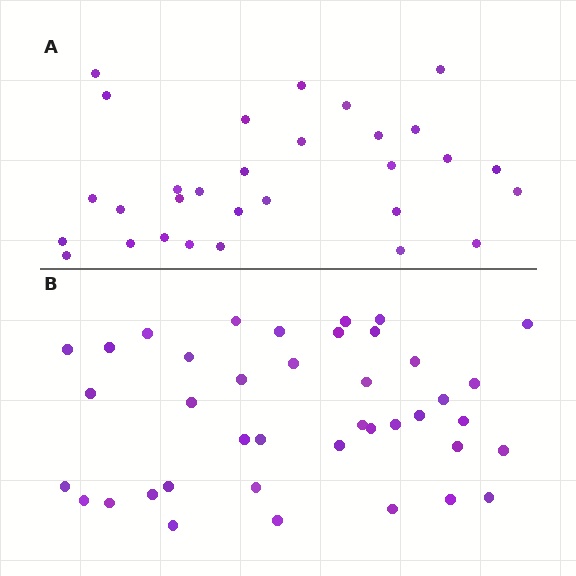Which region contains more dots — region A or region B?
Region B (the bottom region) has more dots.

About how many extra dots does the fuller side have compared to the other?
Region B has roughly 10 or so more dots than region A.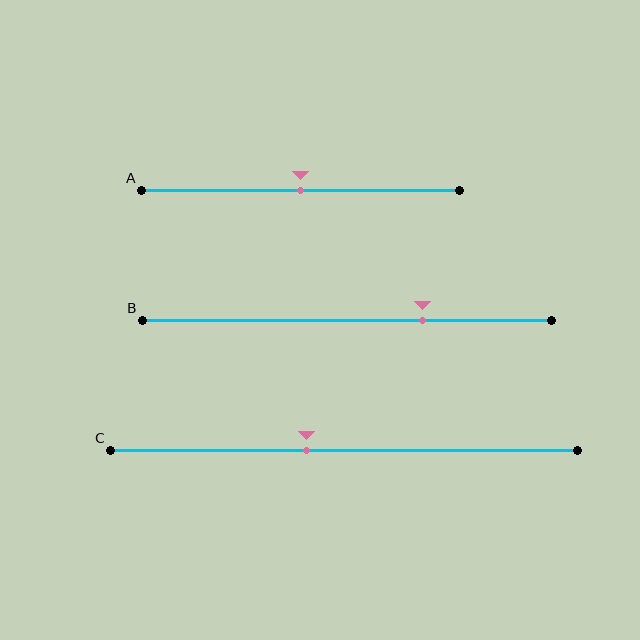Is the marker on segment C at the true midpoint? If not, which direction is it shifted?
No, the marker on segment C is shifted to the left by about 8% of the segment length.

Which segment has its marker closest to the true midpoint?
Segment A has its marker closest to the true midpoint.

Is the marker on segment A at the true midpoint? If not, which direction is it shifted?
Yes, the marker on segment A is at the true midpoint.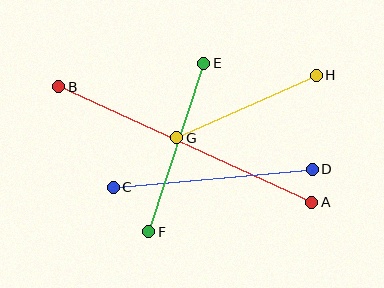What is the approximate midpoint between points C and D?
The midpoint is at approximately (213, 178) pixels.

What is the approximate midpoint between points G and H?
The midpoint is at approximately (246, 107) pixels.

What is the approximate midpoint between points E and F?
The midpoint is at approximately (176, 148) pixels.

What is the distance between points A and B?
The distance is approximately 278 pixels.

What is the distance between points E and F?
The distance is approximately 177 pixels.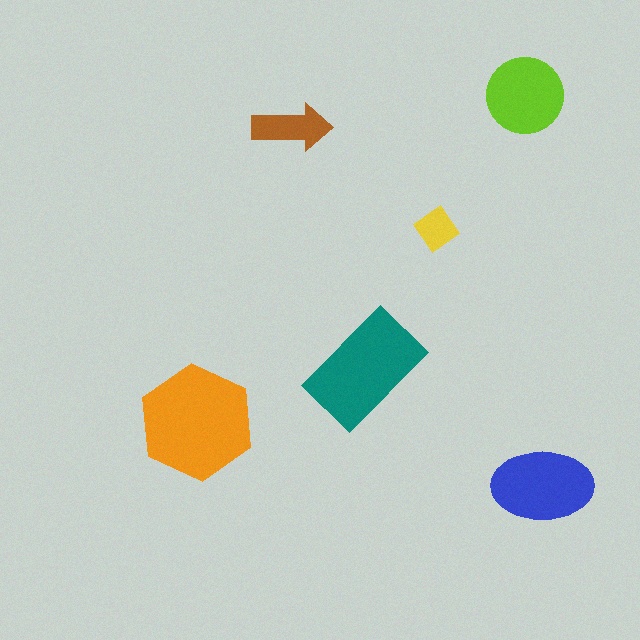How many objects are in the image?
There are 6 objects in the image.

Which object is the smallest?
The yellow diamond.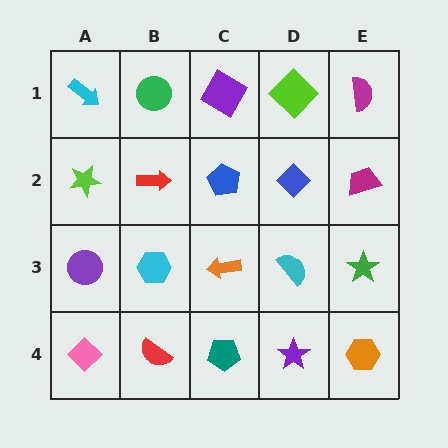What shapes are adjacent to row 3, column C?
A blue pentagon (row 2, column C), a teal pentagon (row 4, column C), a cyan hexagon (row 3, column B), a cyan semicircle (row 3, column D).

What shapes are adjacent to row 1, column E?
A magenta trapezoid (row 2, column E), a lime diamond (row 1, column D).